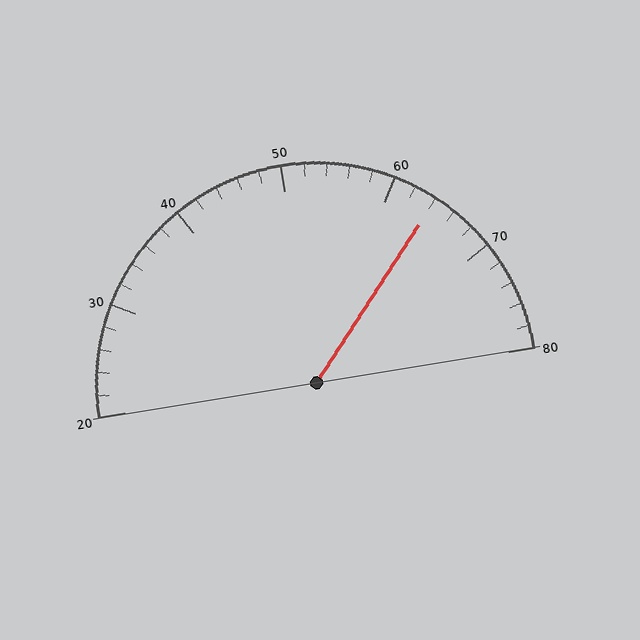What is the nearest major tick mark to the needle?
The nearest major tick mark is 60.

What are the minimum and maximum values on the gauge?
The gauge ranges from 20 to 80.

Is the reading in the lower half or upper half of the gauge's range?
The reading is in the upper half of the range (20 to 80).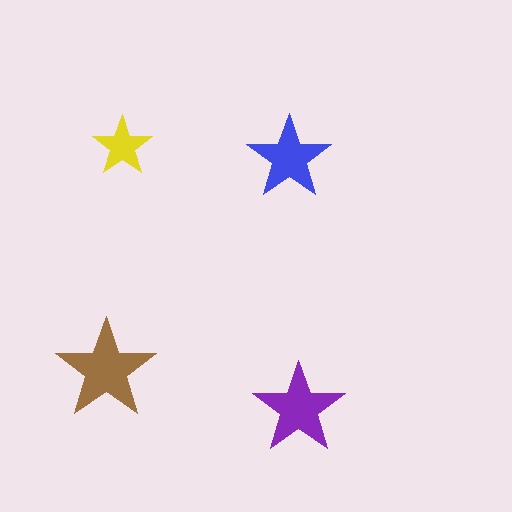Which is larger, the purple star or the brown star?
The brown one.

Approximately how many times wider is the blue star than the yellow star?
About 1.5 times wider.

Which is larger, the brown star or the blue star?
The brown one.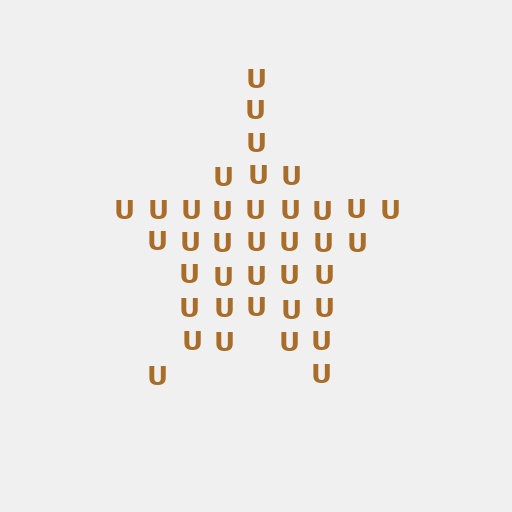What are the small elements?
The small elements are letter U's.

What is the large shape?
The large shape is a star.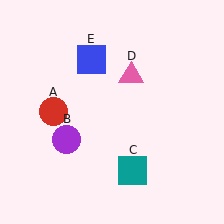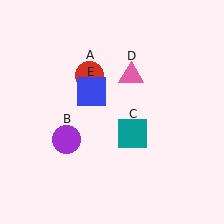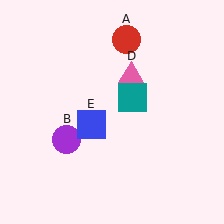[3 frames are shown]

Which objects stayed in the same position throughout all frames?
Purple circle (object B) and pink triangle (object D) remained stationary.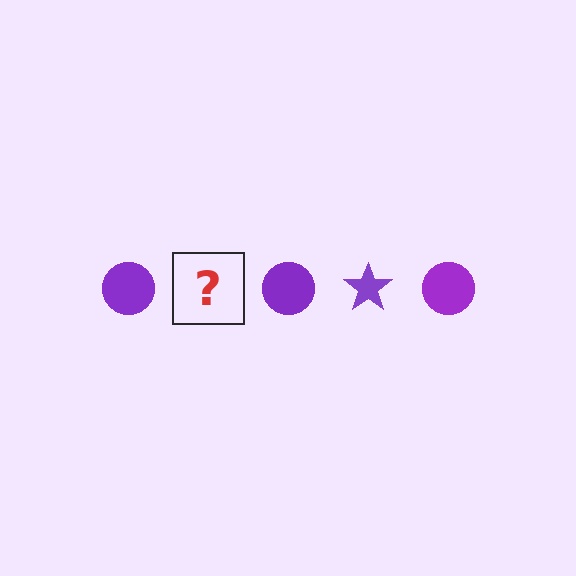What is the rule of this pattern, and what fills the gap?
The rule is that the pattern cycles through circle, star shapes in purple. The gap should be filled with a purple star.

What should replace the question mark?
The question mark should be replaced with a purple star.